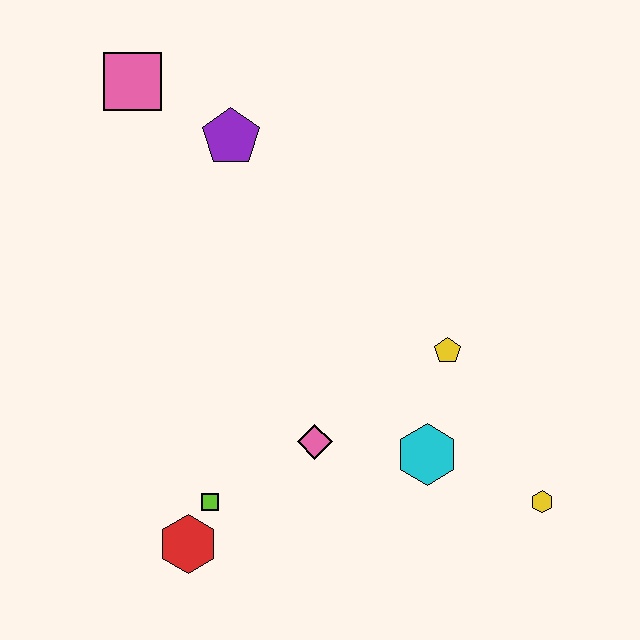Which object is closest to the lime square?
The red hexagon is closest to the lime square.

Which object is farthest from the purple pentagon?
The yellow hexagon is farthest from the purple pentagon.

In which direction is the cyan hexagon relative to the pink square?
The cyan hexagon is below the pink square.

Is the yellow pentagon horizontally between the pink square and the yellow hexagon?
Yes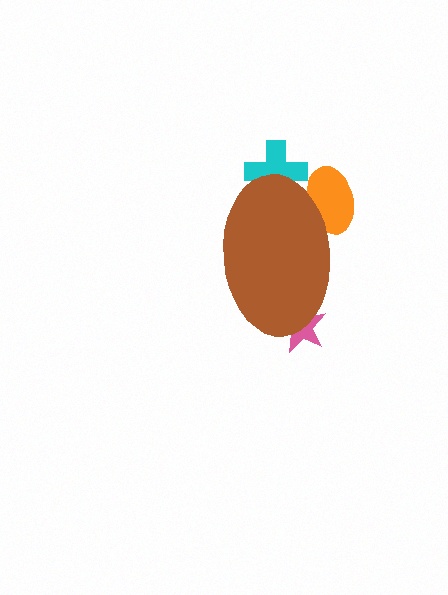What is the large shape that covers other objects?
A brown ellipse.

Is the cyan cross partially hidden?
Yes, the cyan cross is partially hidden behind the brown ellipse.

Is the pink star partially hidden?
Yes, the pink star is partially hidden behind the brown ellipse.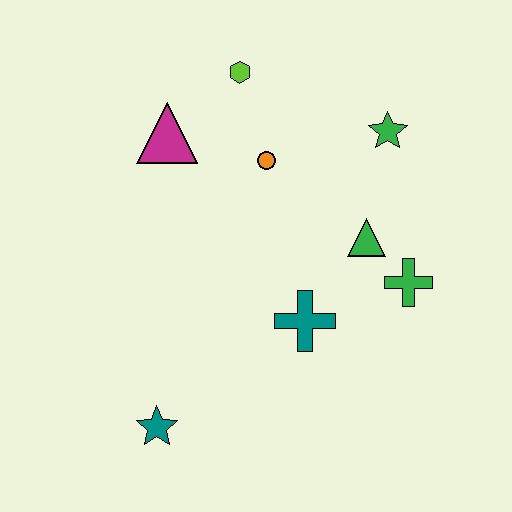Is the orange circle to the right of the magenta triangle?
Yes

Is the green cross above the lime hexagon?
No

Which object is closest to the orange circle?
The lime hexagon is closest to the orange circle.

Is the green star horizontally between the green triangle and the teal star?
No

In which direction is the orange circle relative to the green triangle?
The orange circle is to the left of the green triangle.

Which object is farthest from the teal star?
The green star is farthest from the teal star.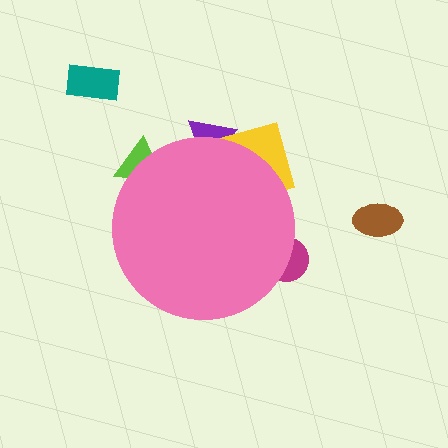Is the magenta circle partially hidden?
Yes, the magenta circle is partially hidden behind the pink circle.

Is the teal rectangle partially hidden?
No, the teal rectangle is fully visible.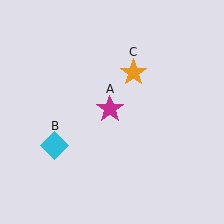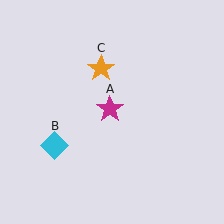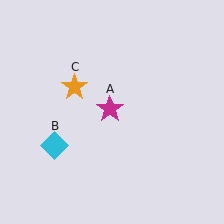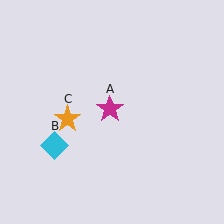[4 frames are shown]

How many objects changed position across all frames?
1 object changed position: orange star (object C).